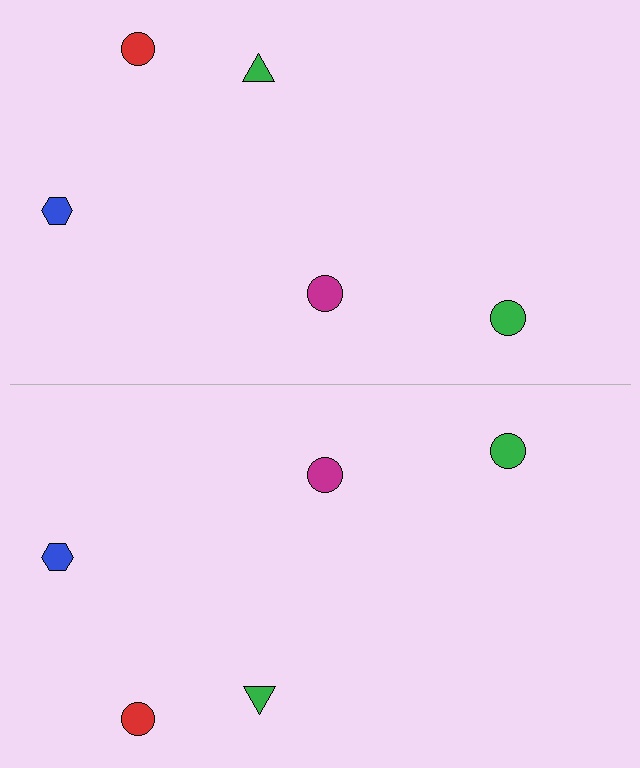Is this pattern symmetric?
Yes, this pattern has bilateral (reflection) symmetry.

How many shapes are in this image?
There are 10 shapes in this image.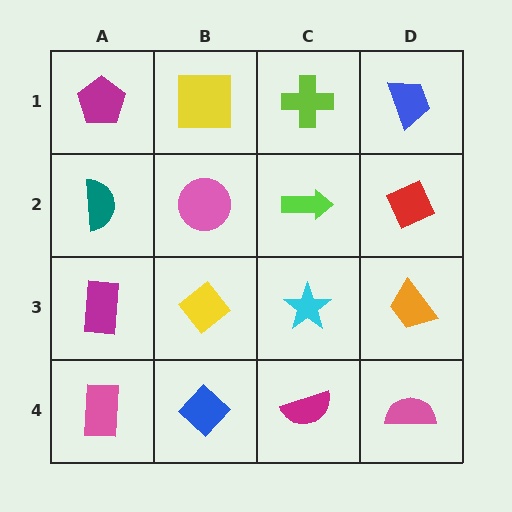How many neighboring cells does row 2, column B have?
4.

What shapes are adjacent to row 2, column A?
A magenta pentagon (row 1, column A), a magenta rectangle (row 3, column A), a pink circle (row 2, column B).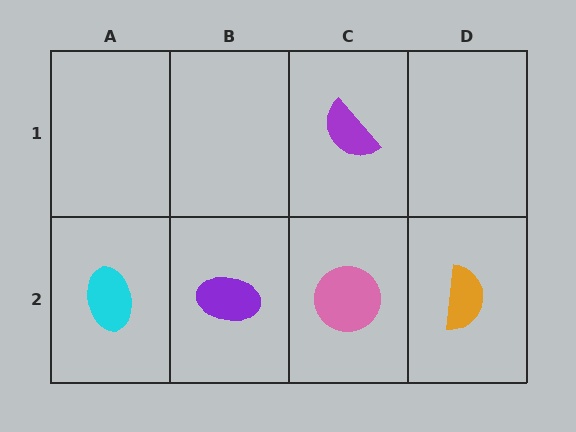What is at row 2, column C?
A pink circle.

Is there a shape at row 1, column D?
No, that cell is empty.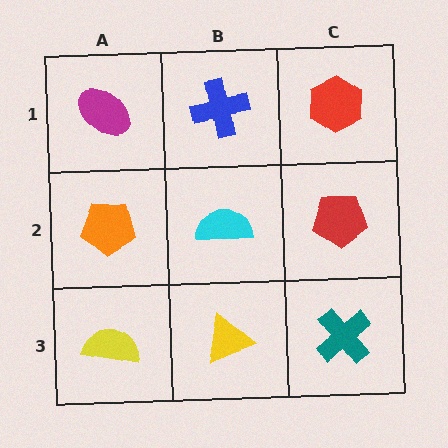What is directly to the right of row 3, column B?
A teal cross.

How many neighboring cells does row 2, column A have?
3.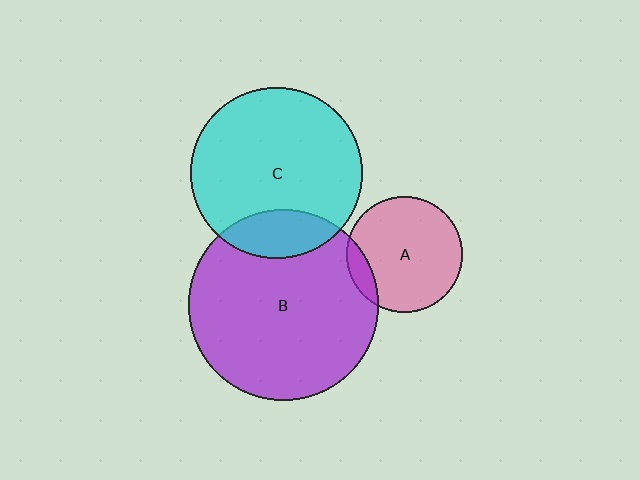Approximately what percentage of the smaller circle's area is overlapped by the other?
Approximately 20%.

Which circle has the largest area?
Circle B (purple).